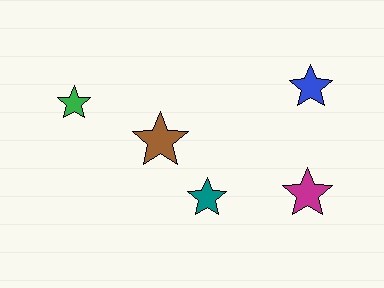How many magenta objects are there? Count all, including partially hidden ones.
There is 1 magenta object.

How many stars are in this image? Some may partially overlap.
There are 5 stars.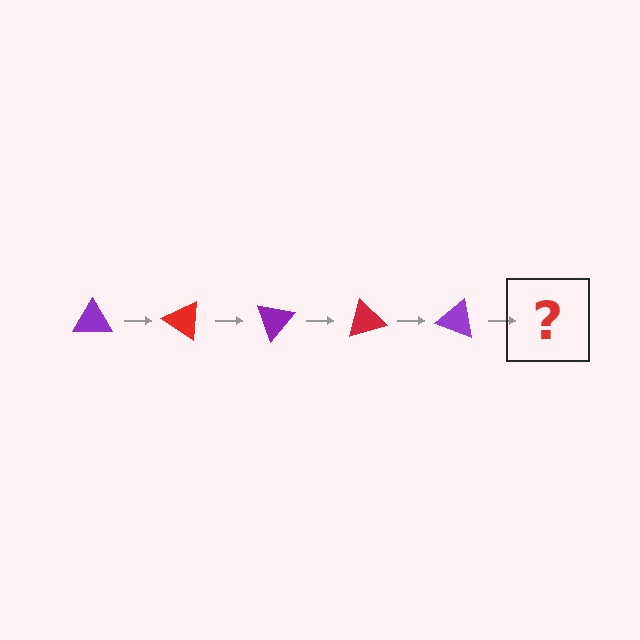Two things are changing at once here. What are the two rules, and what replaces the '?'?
The two rules are that it rotates 35 degrees each step and the color cycles through purple and red. The '?' should be a red triangle, rotated 175 degrees from the start.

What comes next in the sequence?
The next element should be a red triangle, rotated 175 degrees from the start.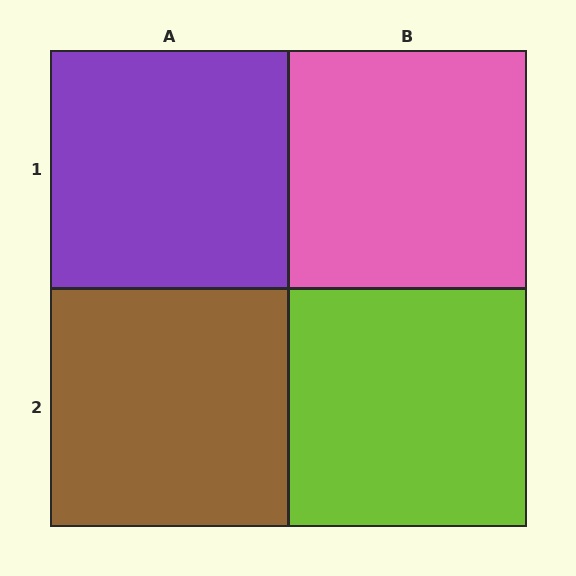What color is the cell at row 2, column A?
Brown.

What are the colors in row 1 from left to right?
Purple, pink.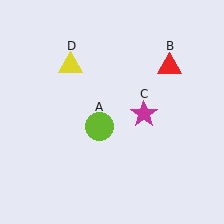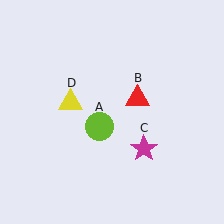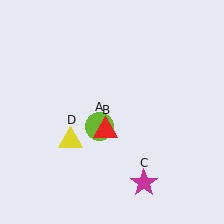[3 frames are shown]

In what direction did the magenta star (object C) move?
The magenta star (object C) moved down.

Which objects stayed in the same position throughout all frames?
Lime circle (object A) remained stationary.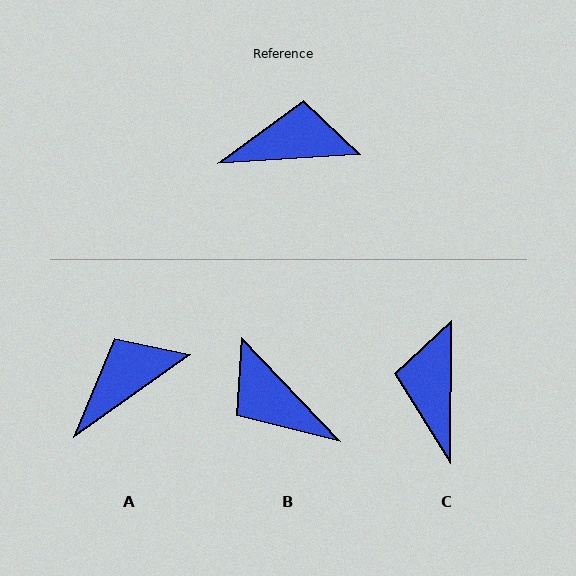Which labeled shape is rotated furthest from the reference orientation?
B, about 130 degrees away.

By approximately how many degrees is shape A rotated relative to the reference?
Approximately 31 degrees counter-clockwise.